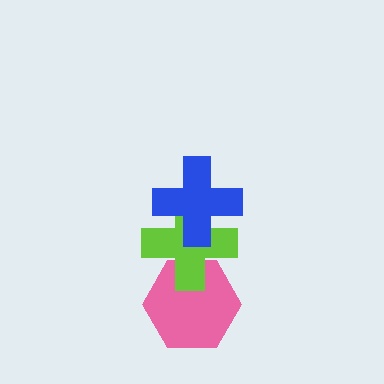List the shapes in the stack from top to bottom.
From top to bottom: the blue cross, the lime cross, the pink hexagon.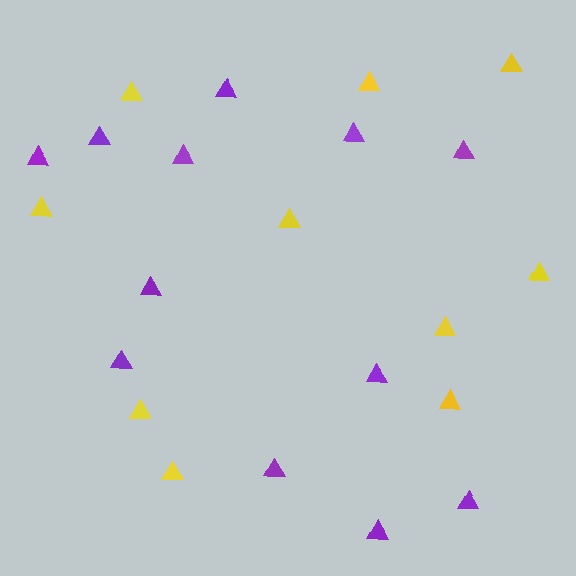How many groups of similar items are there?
There are 2 groups: one group of purple triangles (12) and one group of yellow triangles (10).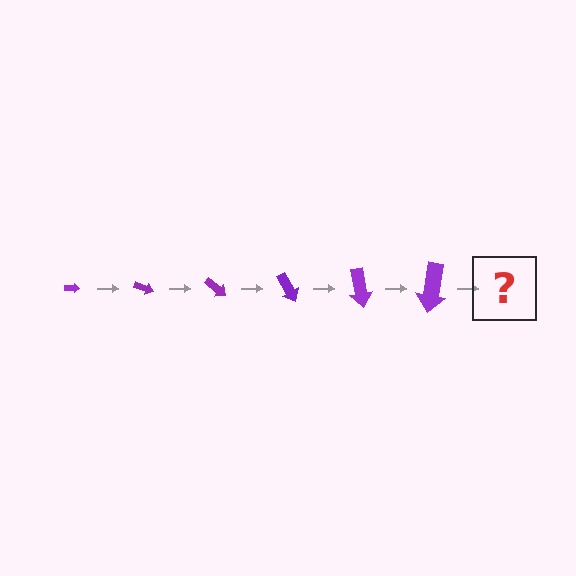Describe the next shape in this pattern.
It should be an arrow, larger than the previous one and rotated 120 degrees from the start.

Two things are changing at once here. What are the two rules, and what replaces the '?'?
The two rules are that the arrow grows larger each step and it rotates 20 degrees each step. The '?' should be an arrow, larger than the previous one and rotated 120 degrees from the start.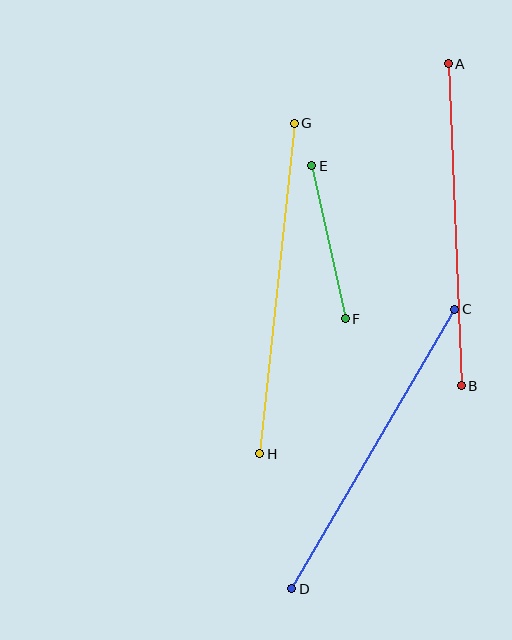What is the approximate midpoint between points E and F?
The midpoint is at approximately (328, 242) pixels.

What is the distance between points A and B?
The distance is approximately 322 pixels.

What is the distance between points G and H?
The distance is approximately 333 pixels.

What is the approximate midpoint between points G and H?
The midpoint is at approximately (277, 289) pixels.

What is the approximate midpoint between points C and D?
The midpoint is at approximately (373, 449) pixels.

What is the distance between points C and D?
The distance is approximately 324 pixels.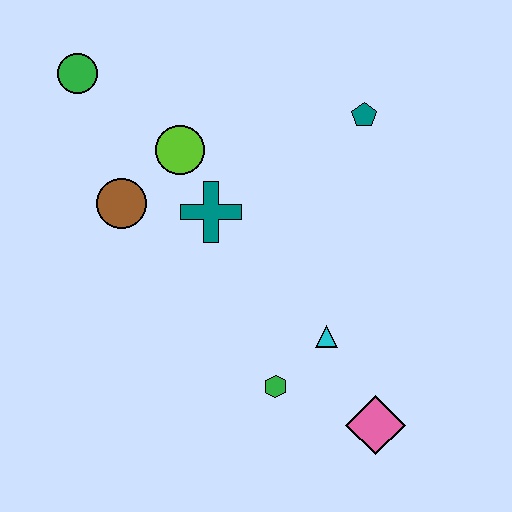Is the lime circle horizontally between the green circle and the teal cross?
Yes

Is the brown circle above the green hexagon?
Yes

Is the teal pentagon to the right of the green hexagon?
Yes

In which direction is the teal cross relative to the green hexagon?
The teal cross is above the green hexagon.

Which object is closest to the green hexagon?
The cyan triangle is closest to the green hexagon.